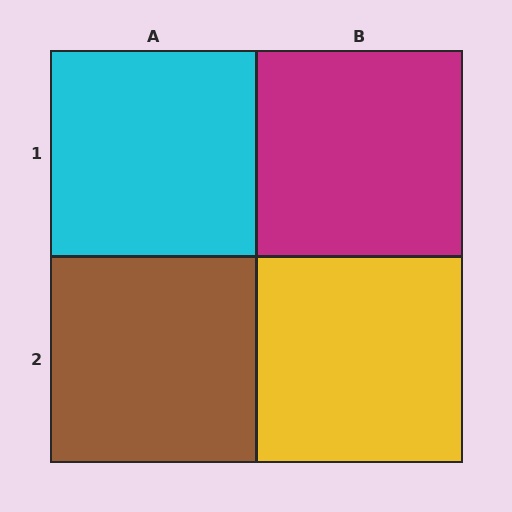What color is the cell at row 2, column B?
Yellow.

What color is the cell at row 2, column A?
Brown.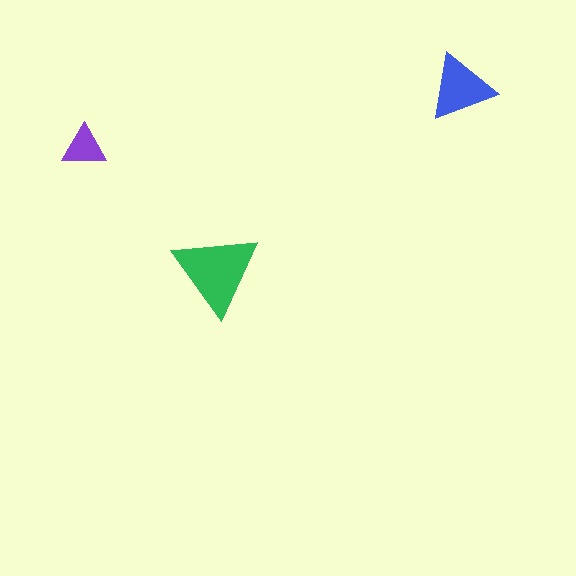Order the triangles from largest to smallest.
the green one, the blue one, the purple one.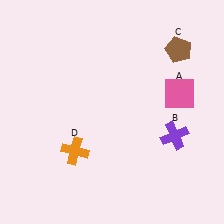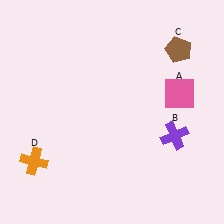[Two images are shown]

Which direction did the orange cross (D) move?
The orange cross (D) moved left.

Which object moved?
The orange cross (D) moved left.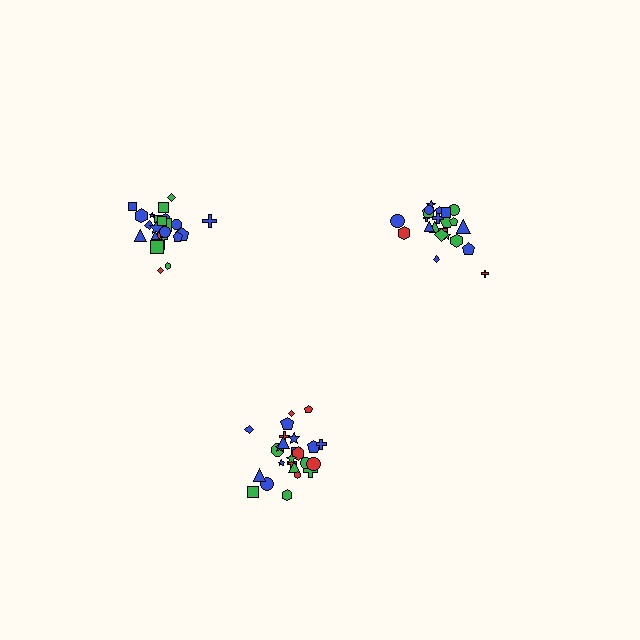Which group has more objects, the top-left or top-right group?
The top-left group.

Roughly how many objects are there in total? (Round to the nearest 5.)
Roughly 70 objects in total.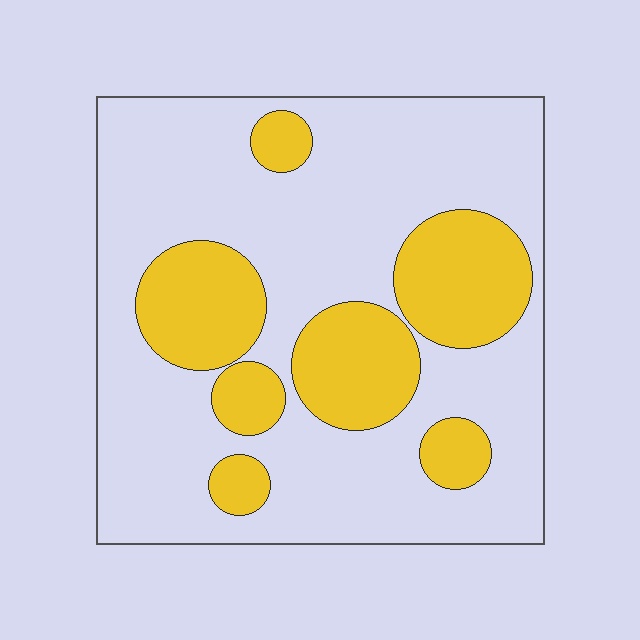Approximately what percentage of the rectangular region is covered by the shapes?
Approximately 30%.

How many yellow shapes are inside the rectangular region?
7.